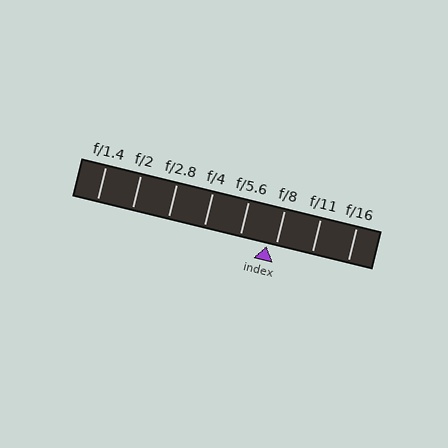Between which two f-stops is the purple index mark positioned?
The index mark is between f/5.6 and f/8.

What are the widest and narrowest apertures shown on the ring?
The widest aperture shown is f/1.4 and the narrowest is f/16.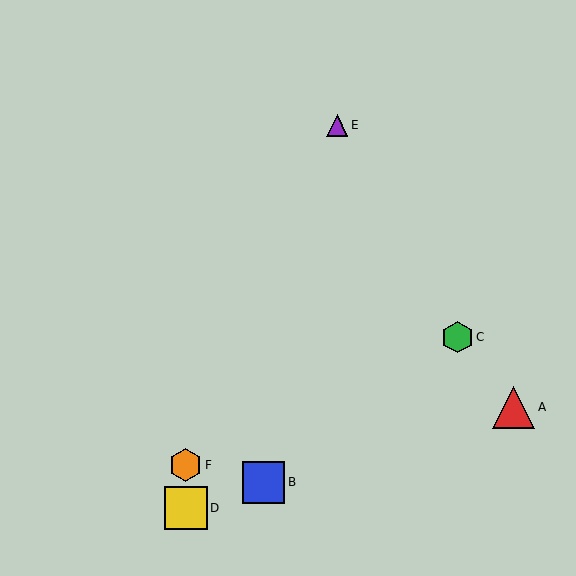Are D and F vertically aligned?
Yes, both are at x≈186.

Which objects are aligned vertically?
Objects D, F are aligned vertically.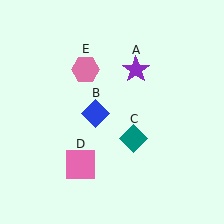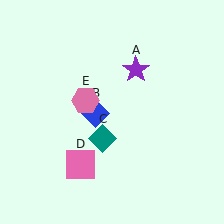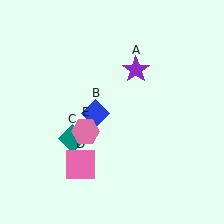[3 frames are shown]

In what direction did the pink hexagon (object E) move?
The pink hexagon (object E) moved down.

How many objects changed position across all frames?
2 objects changed position: teal diamond (object C), pink hexagon (object E).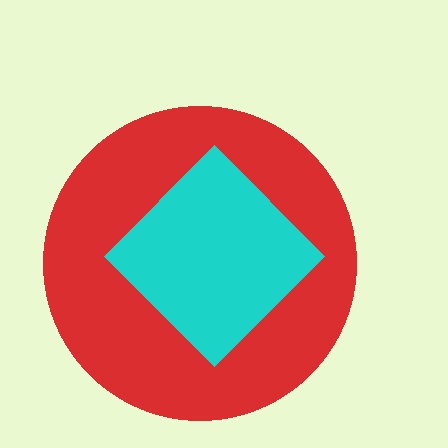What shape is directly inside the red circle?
The cyan diamond.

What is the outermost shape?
The red circle.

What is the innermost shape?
The cyan diamond.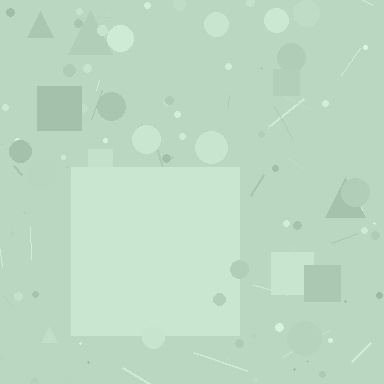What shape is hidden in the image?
A square is hidden in the image.